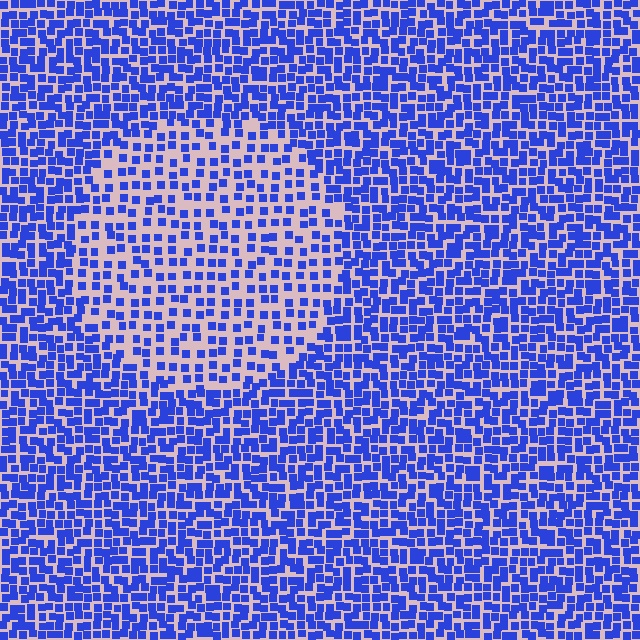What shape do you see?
I see a circle.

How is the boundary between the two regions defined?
The boundary is defined by a change in element density (approximately 1.9x ratio). All elements are the same color, size, and shape.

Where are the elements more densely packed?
The elements are more densely packed outside the circle boundary.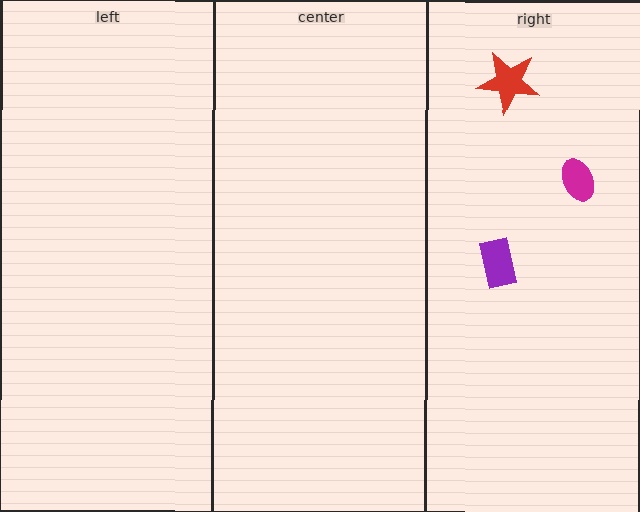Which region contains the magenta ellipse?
The right region.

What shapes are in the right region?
The magenta ellipse, the purple rectangle, the red star.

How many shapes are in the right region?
3.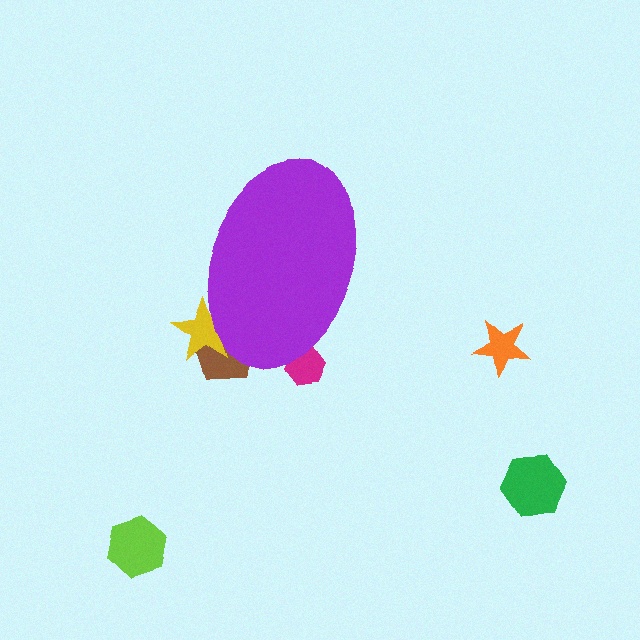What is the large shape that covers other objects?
A purple ellipse.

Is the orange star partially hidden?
No, the orange star is fully visible.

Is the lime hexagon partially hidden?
No, the lime hexagon is fully visible.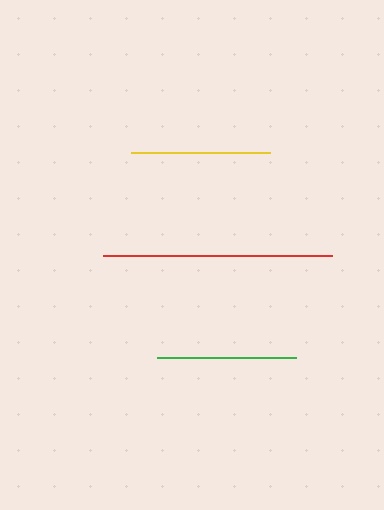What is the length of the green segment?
The green segment is approximately 139 pixels long.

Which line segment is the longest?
The red line is the longest at approximately 228 pixels.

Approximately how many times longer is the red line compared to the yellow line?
The red line is approximately 1.6 times the length of the yellow line.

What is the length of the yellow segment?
The yellow segment is approximately 138 pixels long.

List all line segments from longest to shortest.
From longest to shortest: red, green, yellow.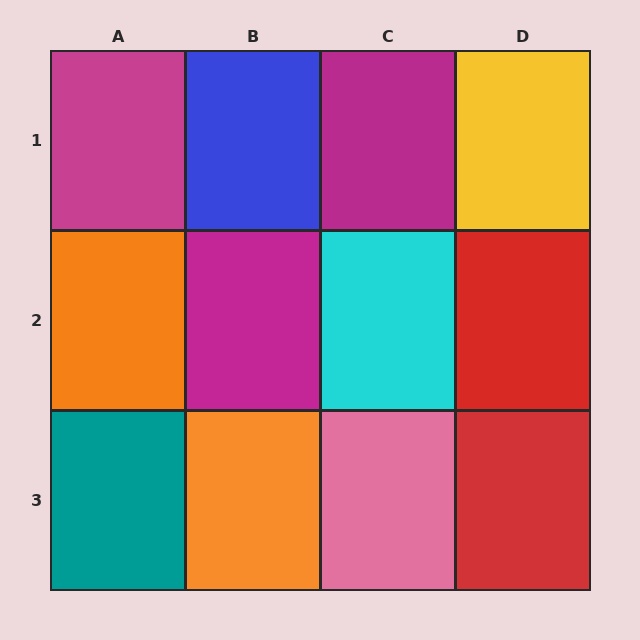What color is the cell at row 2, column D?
Red.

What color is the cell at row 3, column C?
Pink.